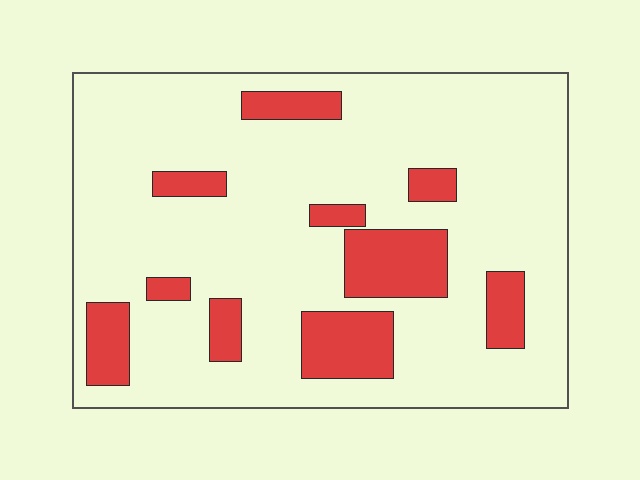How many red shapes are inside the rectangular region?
10.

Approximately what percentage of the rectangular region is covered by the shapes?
Approximately 20%.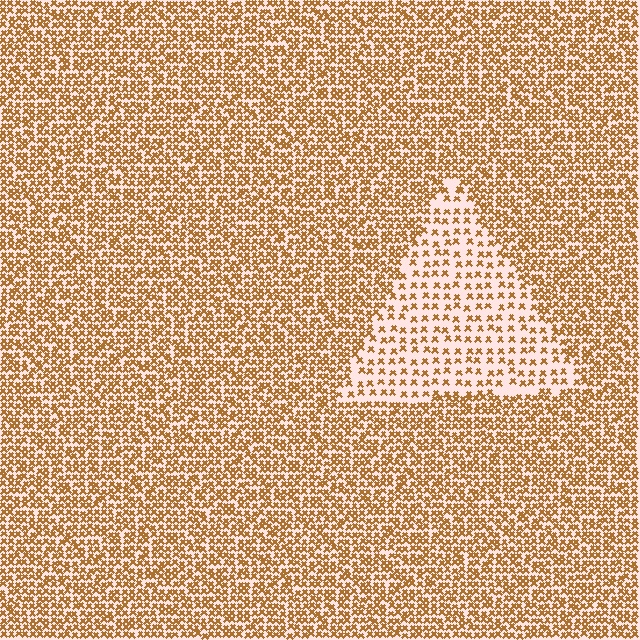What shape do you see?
I see a triangle.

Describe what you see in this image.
The image contains small brown elements arranged at two different densities. A triangle-shaped region is visible where the elements are less densely packed than the surrounding area.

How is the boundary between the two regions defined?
The boundary is defined by a change in element density (approximately 2.3x ratio). All elements are the same color, size, and shape.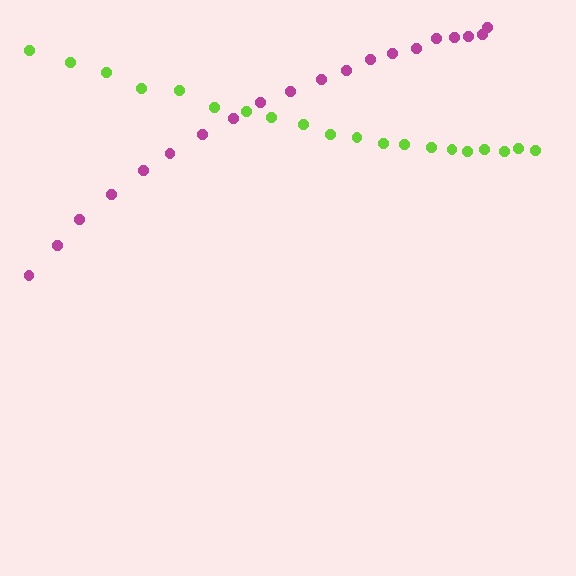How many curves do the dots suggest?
There are 2 distinct paths.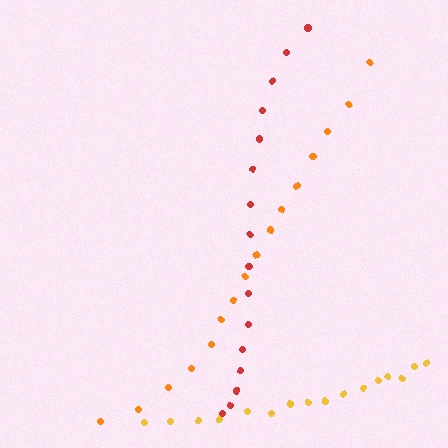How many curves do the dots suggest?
There are 3 distinct paths.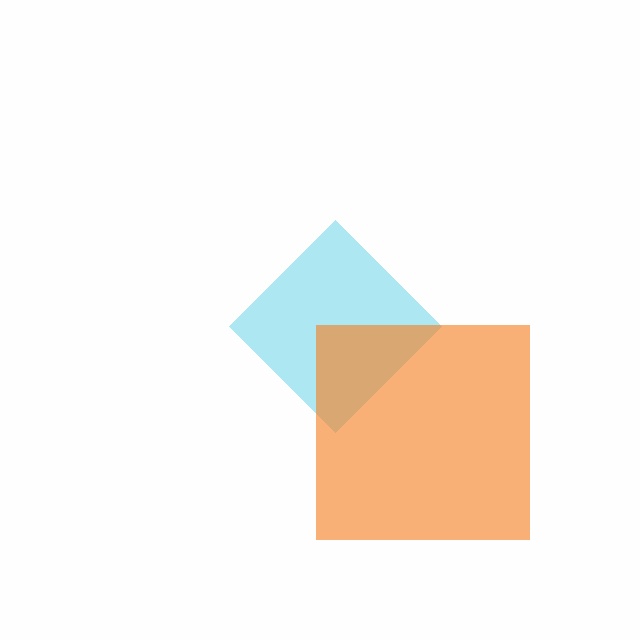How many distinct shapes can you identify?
There are 2 distinct shapes: a cyan diamond, an orange square.